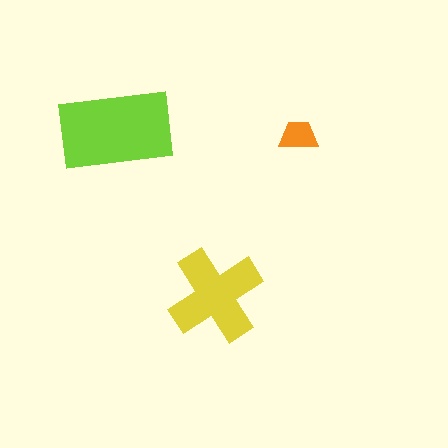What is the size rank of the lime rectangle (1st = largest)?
1st.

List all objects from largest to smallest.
The lime rectangle, the yellow cross, the orange trapezoid.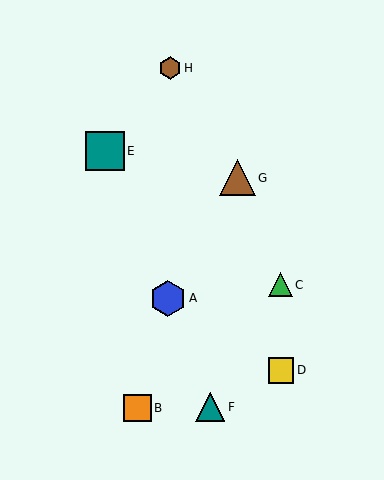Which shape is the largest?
The teal square (labeled E) is the largest.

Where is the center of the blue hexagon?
The center of the blue hexagon is at (168, 298).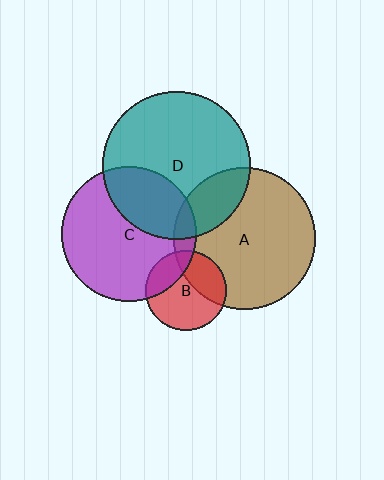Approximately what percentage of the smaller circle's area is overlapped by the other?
Approximately 30%.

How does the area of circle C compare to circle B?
Approximately 2.8 times.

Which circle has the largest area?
Circle D (teal).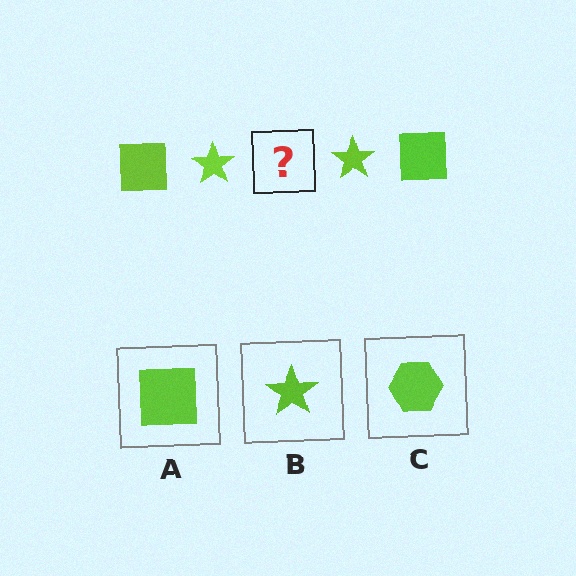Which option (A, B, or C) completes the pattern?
A.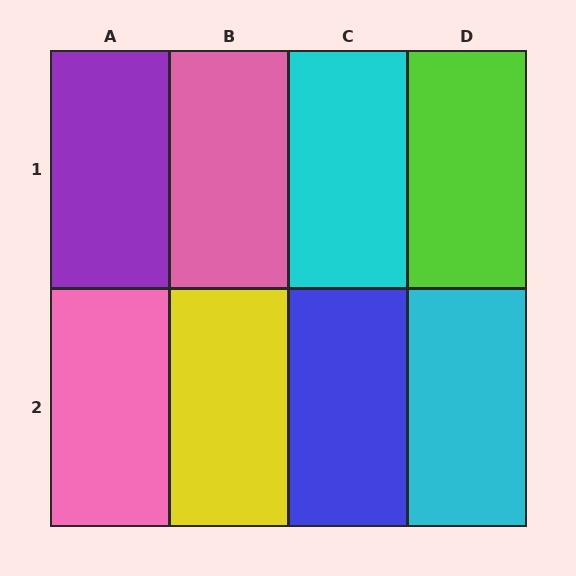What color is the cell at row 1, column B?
Pink.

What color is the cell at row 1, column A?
Purple.